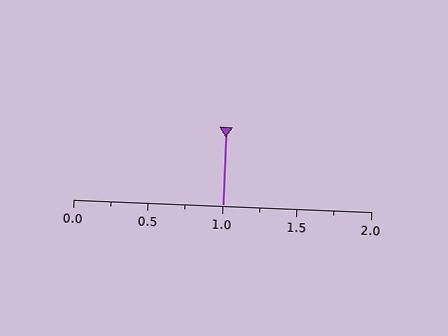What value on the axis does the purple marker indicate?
The marker indicates approximately 1.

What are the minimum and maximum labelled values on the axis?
The axis runs from 0.0 to 2.0.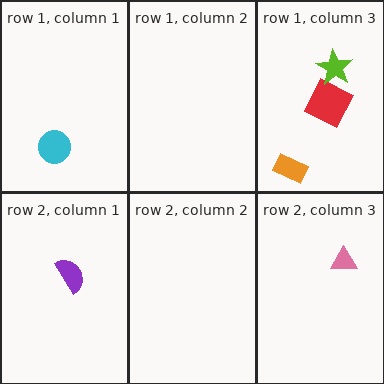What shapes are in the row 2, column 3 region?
The pink triangle.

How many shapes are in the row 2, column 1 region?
1.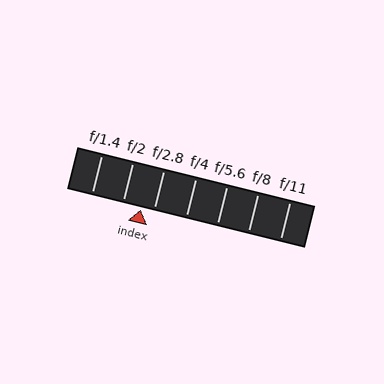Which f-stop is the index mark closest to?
The index mark is closest to f/2.8.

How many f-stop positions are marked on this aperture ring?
There are 7 f-stop positions marked.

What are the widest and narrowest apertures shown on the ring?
The widest aperture shown is f/1.4 and the narrowest is f/11.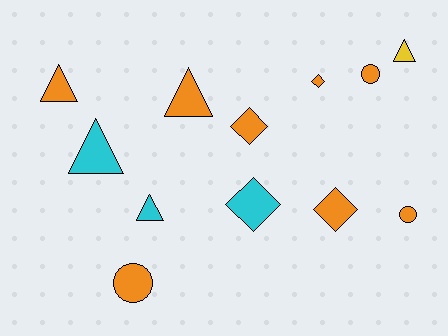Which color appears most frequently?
Orange, with 8 objects.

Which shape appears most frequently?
Triangle, with 5 objects.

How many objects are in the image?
There are 12 objects.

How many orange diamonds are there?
There are 3 orange diamonds.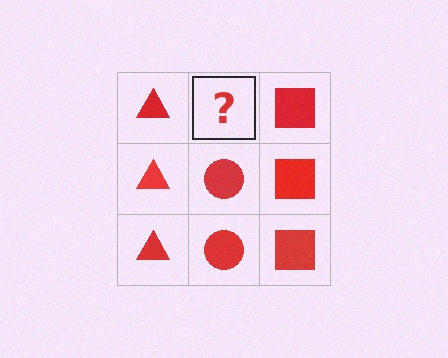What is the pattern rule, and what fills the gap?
The rule is that each column has a consistent shape. The gap should be filled with a red circle.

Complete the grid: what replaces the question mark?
The question mark should be replaced with a red circle.